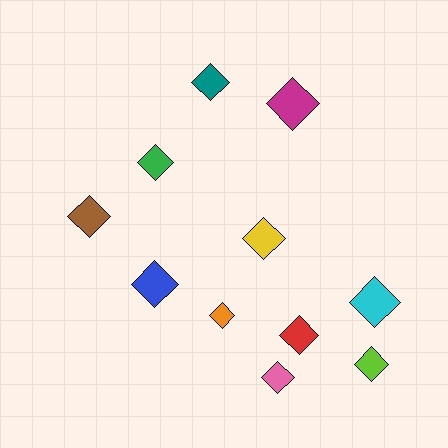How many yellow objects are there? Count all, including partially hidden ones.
There is 1 yellow object.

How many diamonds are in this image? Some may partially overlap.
There are 11 diamonds.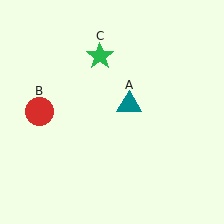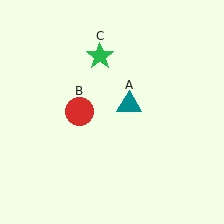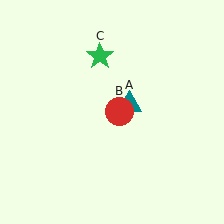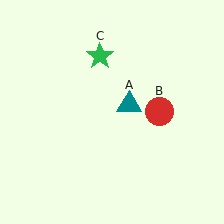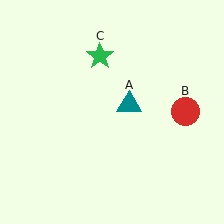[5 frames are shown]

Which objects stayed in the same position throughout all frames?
Teal triangle (object A) and green star (object C) remained stationary.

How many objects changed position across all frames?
1 object changed position: red circle (object B).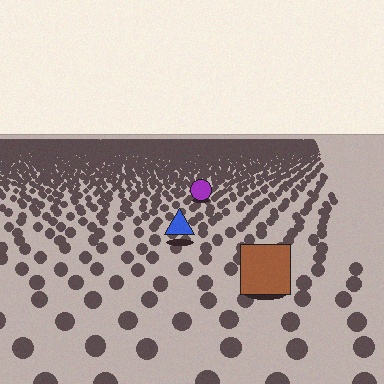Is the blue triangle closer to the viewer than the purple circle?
Yes. The blue triangle is closer — you can tell from the texture gradient: the ground texture is coarser near it.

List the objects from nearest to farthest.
From nearest to farthest: the brown square, the blue triangle, the purple circle.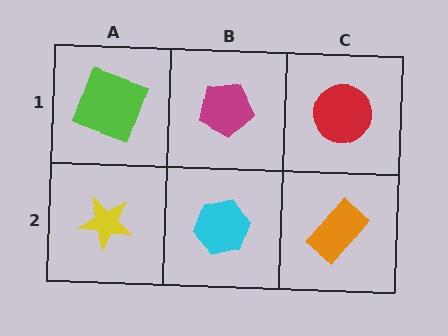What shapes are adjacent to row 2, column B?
A magenta pentagon (row 1, column B), a yellow star (row 2, column A), an orange rectangle (row 2, column C).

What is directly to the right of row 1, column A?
A magenta pentagon.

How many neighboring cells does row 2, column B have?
3.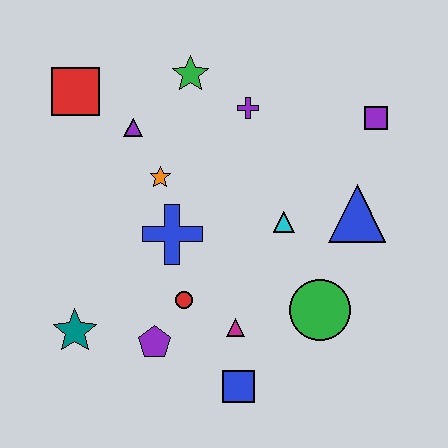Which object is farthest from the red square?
The blue square is farthest from the red square.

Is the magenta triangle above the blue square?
Yes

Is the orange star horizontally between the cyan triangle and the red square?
Yes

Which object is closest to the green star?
The purple cross is closest to the green star.